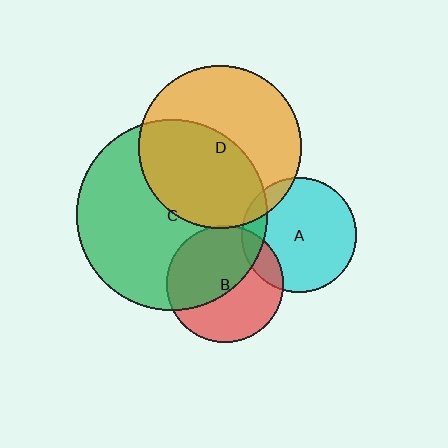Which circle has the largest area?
Circle C (green).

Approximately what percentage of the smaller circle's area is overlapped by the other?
Approximately 55%.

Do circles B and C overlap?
Yes.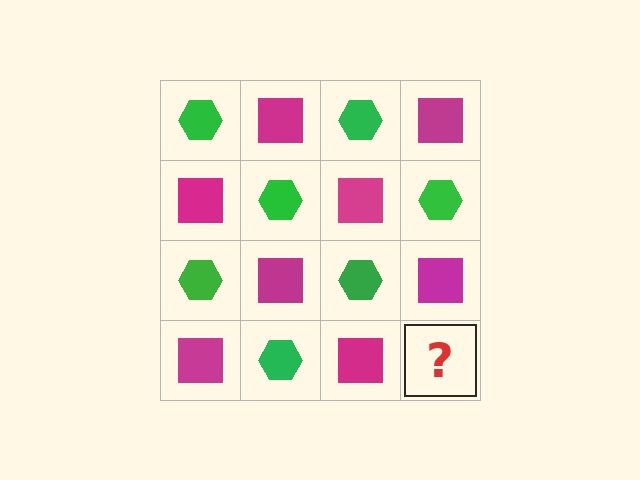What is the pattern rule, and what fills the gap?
The rule is that it alternates green hexagon and magenta square in a checkerboard pattern. The gap should be filled with a green hexagon.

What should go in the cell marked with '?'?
The missing cell should contain a green hexagon.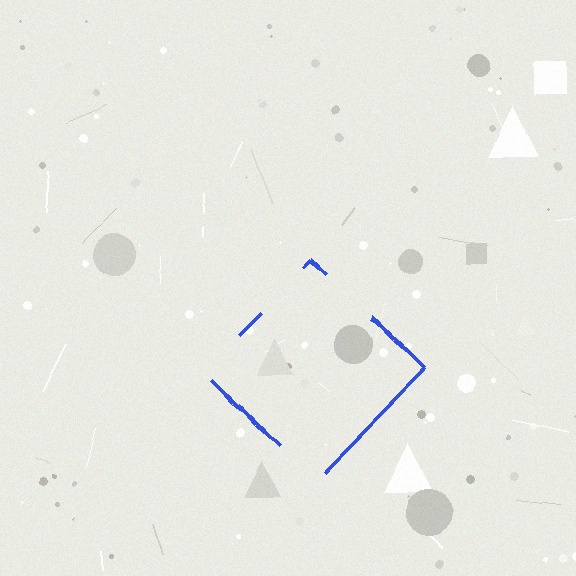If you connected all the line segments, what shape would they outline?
They would outline a diamond.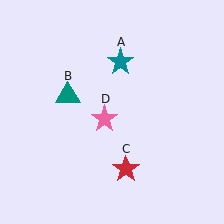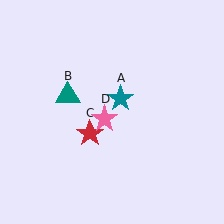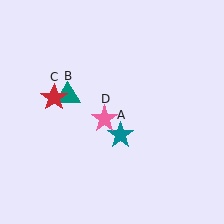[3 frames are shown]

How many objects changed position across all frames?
2 objects changed position: teal star (object A), red star (object C).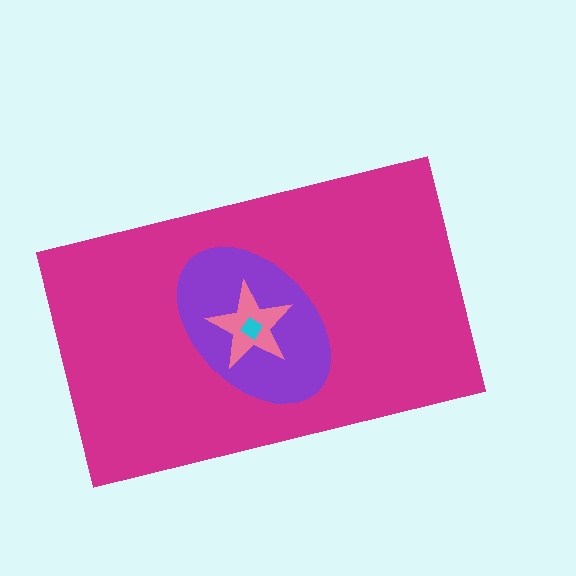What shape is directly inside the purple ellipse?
The pink star.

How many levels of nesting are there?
4.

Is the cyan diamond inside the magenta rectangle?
Yes.